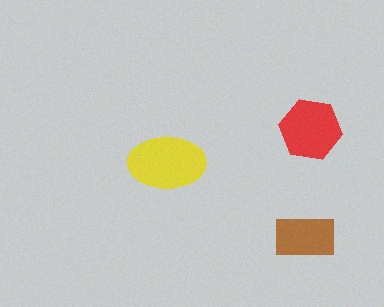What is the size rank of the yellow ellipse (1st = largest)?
1st.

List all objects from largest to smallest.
The yellow ellipse, the red hexagon, the brown rectangle.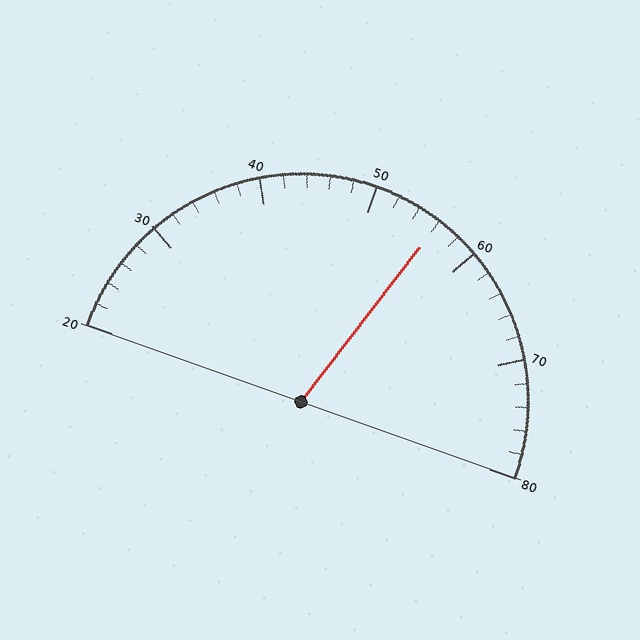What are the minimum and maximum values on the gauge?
The gauge ranges from 20 to 80.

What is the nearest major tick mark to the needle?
The nearest major tick mark is 60.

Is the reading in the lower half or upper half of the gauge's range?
The reading is in the upper half of the range (20 to 80).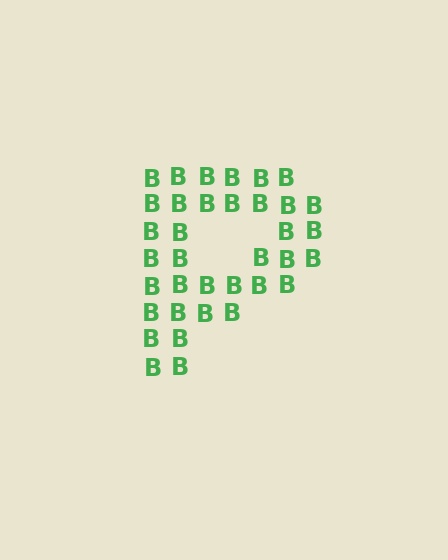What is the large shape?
The large shape is the letter P.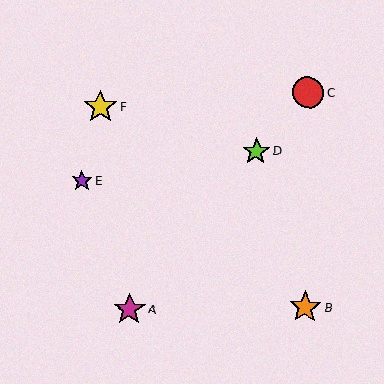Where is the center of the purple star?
The center of the purple star is at (82, 180).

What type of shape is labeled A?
Shape A is a magenta star.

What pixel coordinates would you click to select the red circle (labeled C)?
Click at (308, 92) to select the red circle C.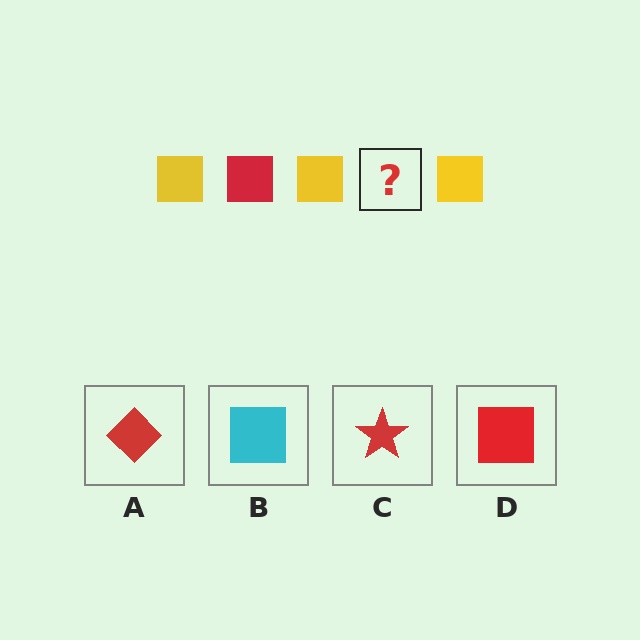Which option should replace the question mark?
Option D.